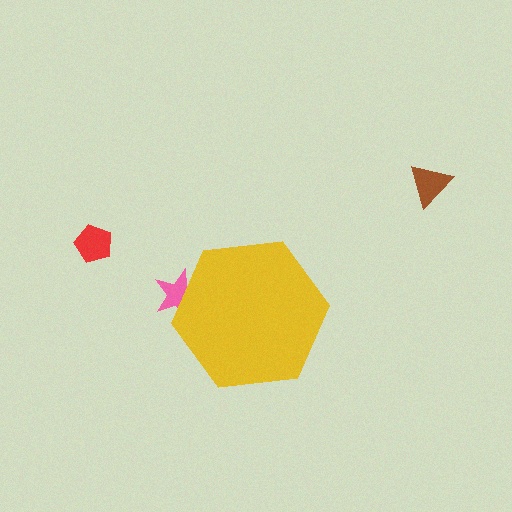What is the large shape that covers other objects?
A yellow hexagon.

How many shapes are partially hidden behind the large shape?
1 shape is partially hidden.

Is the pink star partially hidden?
Yes, the pink star is partially hidden behind the yellow hexagon.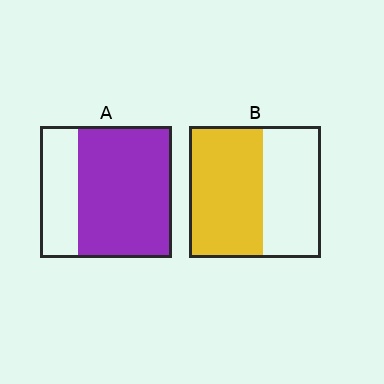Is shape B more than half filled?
Yes.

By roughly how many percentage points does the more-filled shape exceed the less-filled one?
By roughly 15 percentage points (A over B).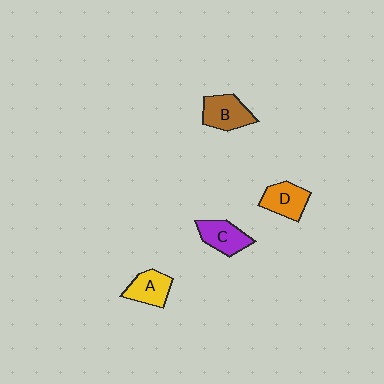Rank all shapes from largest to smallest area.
From largest to smallest: B (brown), D (orange), C (purple), A (yellow).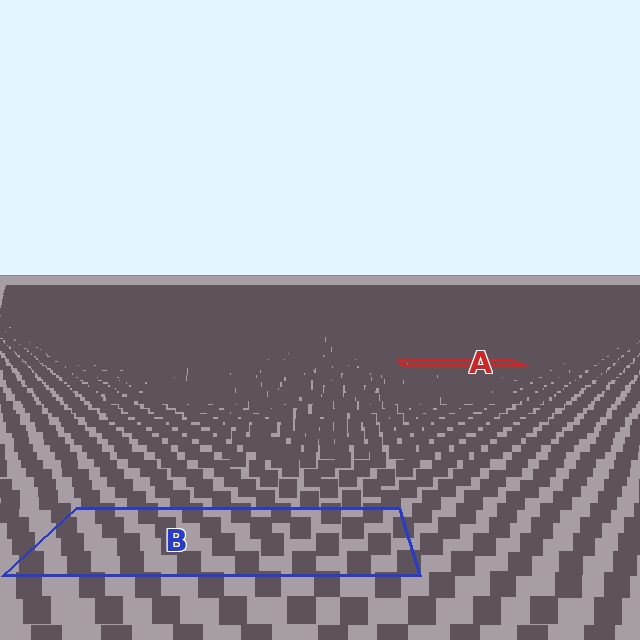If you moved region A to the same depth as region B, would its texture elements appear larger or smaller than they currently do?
They would appear larger. At a closer depth, the same texture elements are projected at a bigger on-screen size.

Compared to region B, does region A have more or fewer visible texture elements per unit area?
Region A has more texture elements per unit area — they are packed more densely because it is farther away.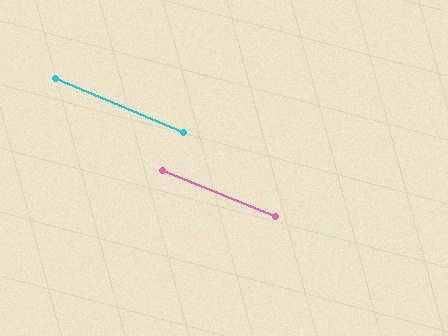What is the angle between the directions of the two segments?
Approximately 1 degree.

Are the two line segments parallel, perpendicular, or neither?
Parallel — their directions differ by only 0.9°.